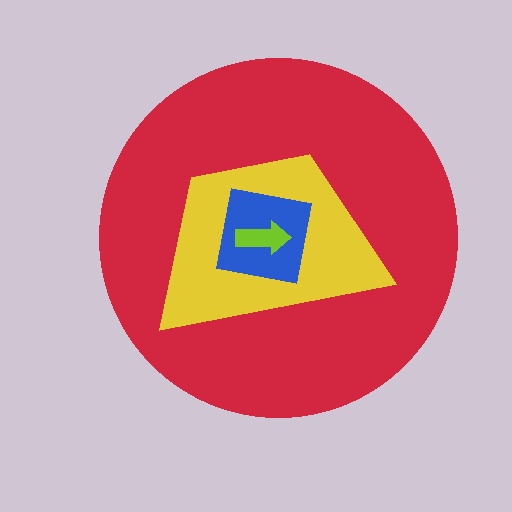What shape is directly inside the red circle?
The yellow trapezoid.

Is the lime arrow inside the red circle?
Yes.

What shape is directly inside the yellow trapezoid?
The blue square.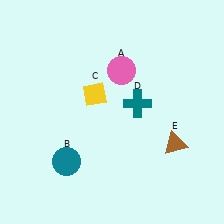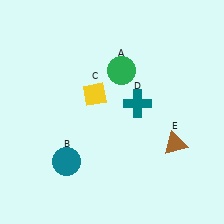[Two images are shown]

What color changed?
The circle (A) changed from pink in Image 1 to green in Image 2.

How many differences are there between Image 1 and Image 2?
There is 1 difference between the two images.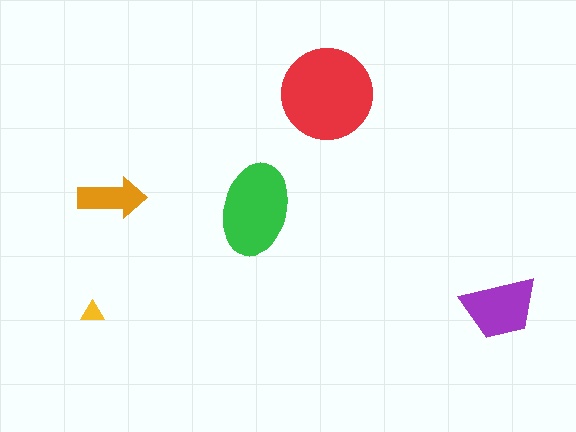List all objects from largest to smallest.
The red circle, the green ellipse, the purple trapezoid, the orange arrow, the yellow triangle.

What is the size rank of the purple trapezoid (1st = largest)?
3rd.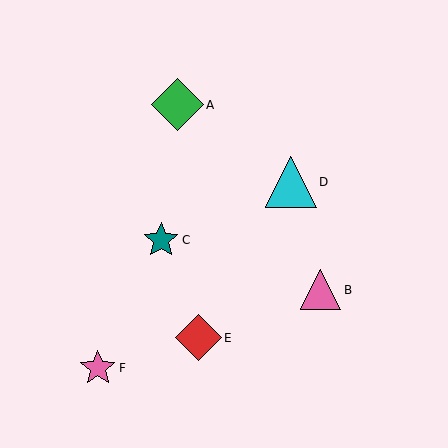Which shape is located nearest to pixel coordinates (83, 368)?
The pink star (labeled F) at (98, 368) is nearest to that location.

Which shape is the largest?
The green diamond (labeled A) is the largest.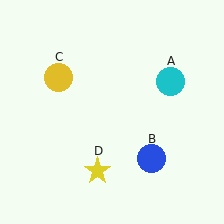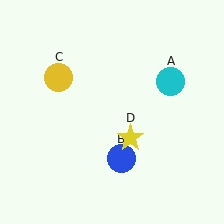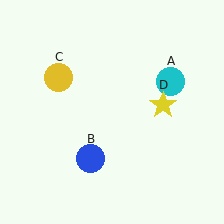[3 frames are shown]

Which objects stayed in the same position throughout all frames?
Cyan circle (object A) and yellow circle (object C) remained stationary.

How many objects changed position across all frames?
2 objects changed position: blue circle (object B), yellow star (object D).